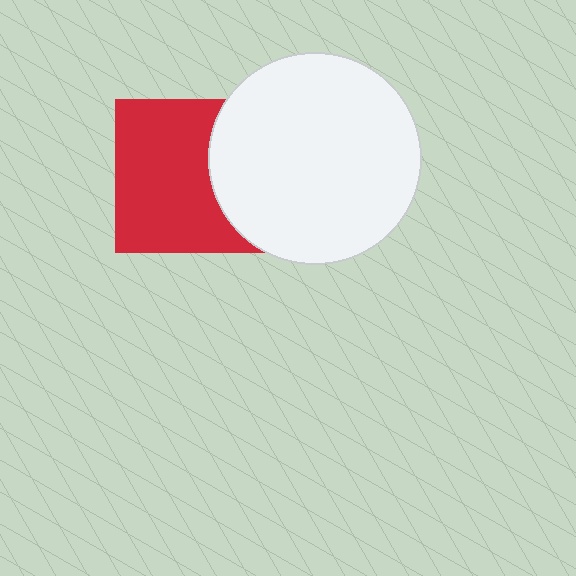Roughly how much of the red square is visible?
Most of it is visible (roughly 68%).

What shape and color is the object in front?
The object in front is a white circle.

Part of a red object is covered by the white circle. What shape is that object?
It is a square.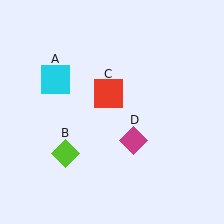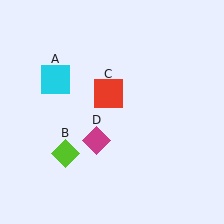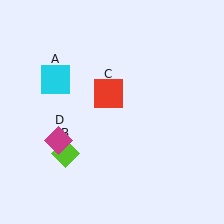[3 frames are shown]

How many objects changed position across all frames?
1 object changed position: magenta diamond (object D).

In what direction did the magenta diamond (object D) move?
The magenta diamond (object D) moved left.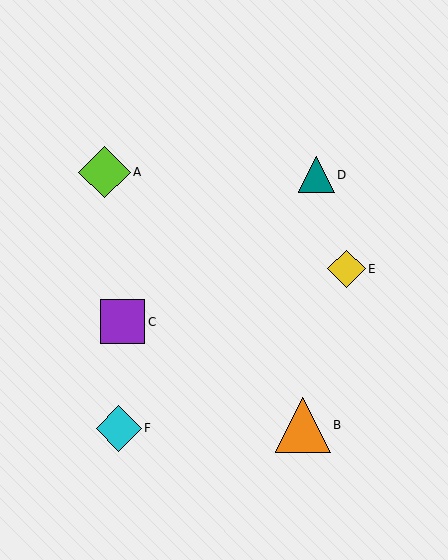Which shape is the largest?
The orange triangle (labeled B) is the largest.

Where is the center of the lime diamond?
The center of the lime diamond is at (105, 172).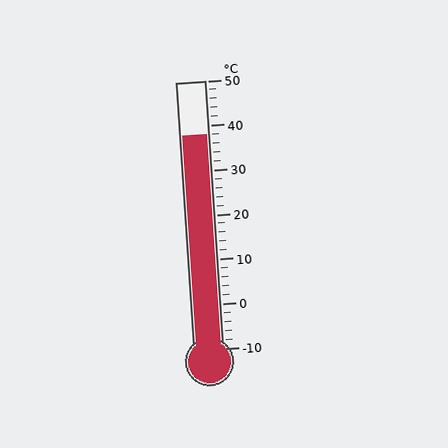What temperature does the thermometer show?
The thermometer shows approximately 38°C.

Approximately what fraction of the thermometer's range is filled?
The thermometer is filled to approximately 80% of its range.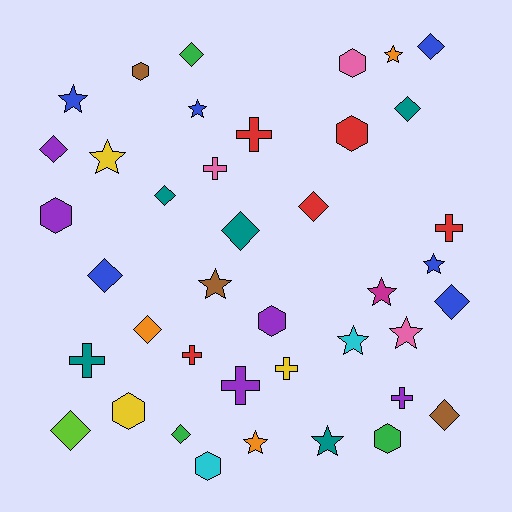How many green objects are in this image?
There are 3 green objects.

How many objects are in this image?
There are 40 objects.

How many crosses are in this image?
There are 8 crosses.